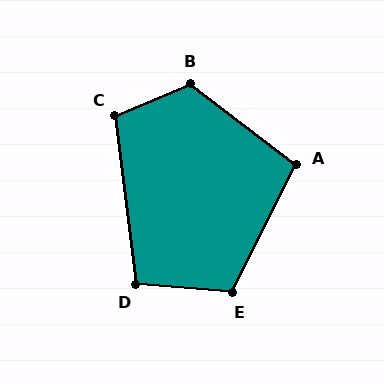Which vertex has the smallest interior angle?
A, at approximately 100 degrees.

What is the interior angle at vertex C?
Approximately 106 degrees (obtuse).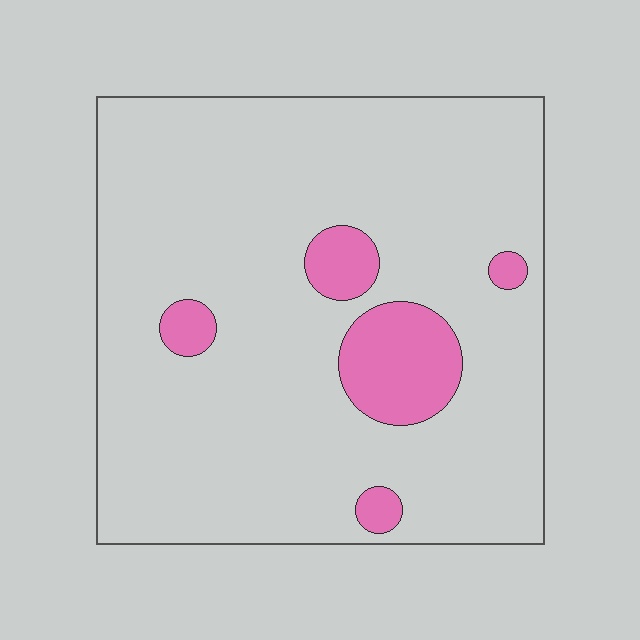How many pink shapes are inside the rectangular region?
5.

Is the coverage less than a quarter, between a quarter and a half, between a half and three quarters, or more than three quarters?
Less than a quarter.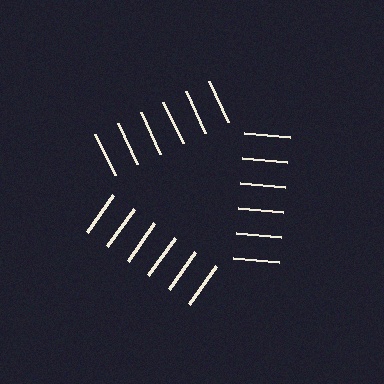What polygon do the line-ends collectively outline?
An illusory triangle — the line segments terminate on its edges but no continuous stroke is drawn.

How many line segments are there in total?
18 — 6 along each of the 3 edges.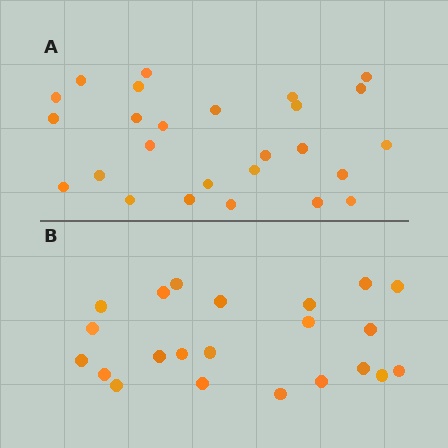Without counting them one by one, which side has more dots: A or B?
Region A (the top region) has more dots.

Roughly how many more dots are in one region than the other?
Region A has about 4 more dots than region B.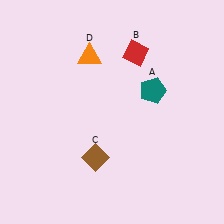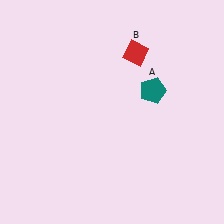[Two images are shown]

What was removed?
The orange triangle (D), the brown diamond (C) were removed in Image 2.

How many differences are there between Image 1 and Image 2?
There are 2 differences between the two images.